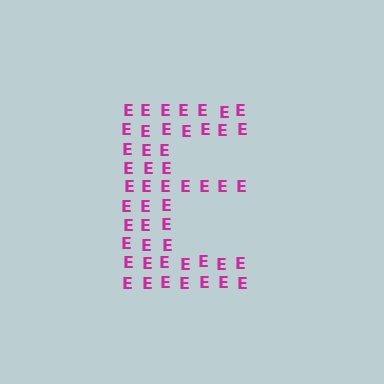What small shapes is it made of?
It is made of small letter E's.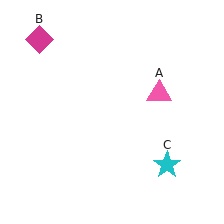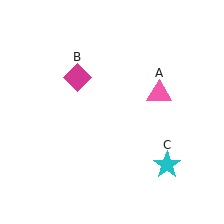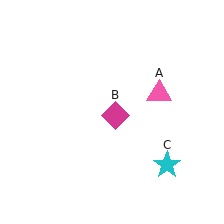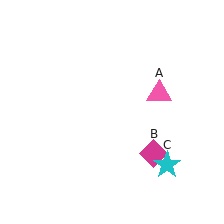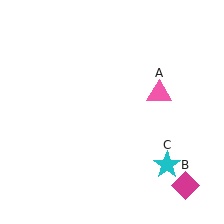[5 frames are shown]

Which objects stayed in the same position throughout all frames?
Pink triangle (object A) and cyan star (object C) remained stationary.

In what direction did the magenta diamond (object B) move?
The magenta diamond (object B) moved down and to the right.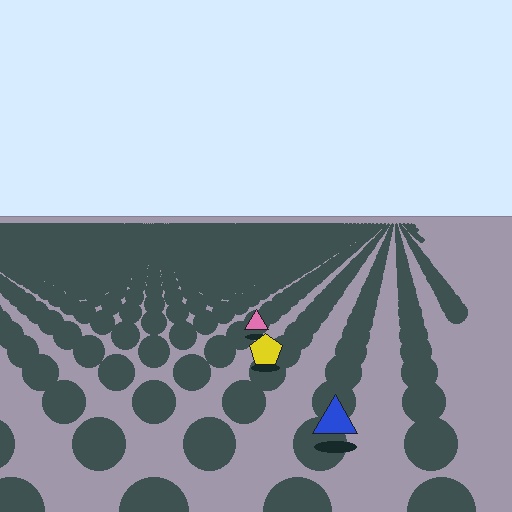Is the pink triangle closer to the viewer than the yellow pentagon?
No. The yellow pentagon is closer — you can tell from the texture gradient: the ground texture is coarser near it.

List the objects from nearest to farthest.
From nearest to farthest: the blue triangle, the yellow pentagon, the pink triangle.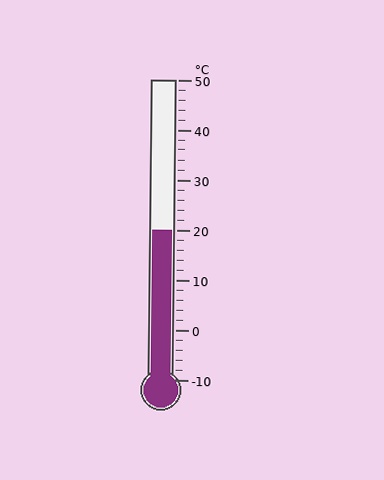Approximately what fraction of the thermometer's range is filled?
The thermometer is filled to approximately 50% of its range.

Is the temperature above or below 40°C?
The temperature is below 40°C.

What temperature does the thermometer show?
The thermometer shows approximately 20°C.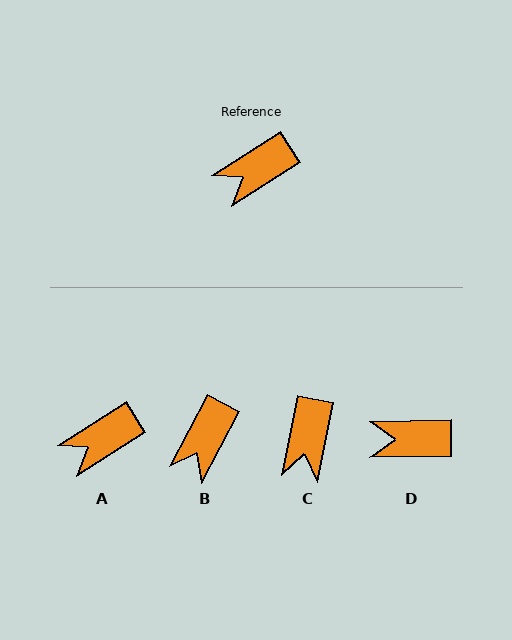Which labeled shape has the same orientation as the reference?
A.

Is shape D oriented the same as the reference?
No, it is off by about 31 degrees.